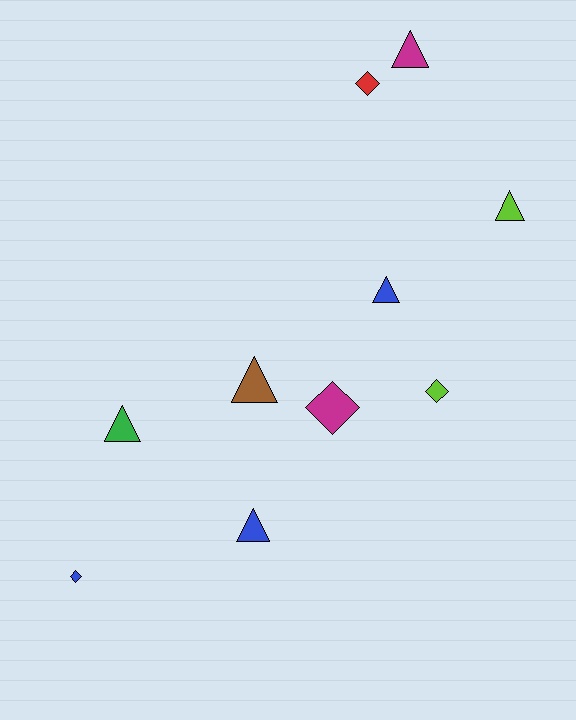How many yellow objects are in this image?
There are no yellow objects.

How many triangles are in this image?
There are 6 triangles.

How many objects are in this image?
There are 10 objects.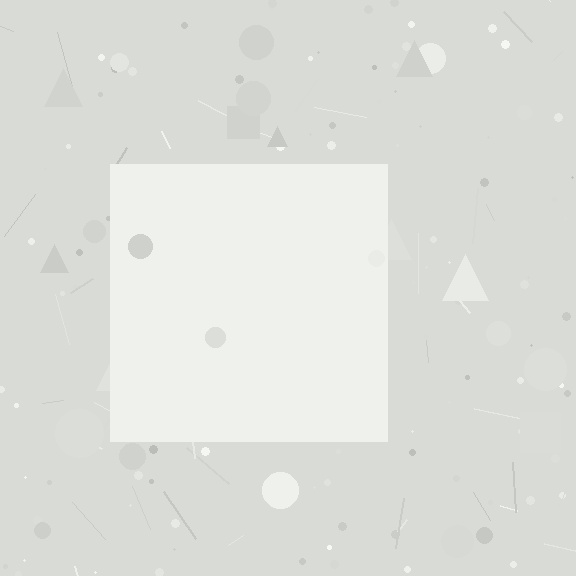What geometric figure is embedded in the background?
A square is embedded in the background.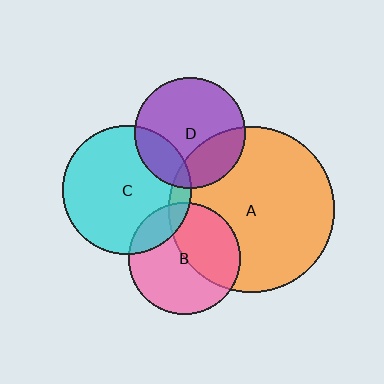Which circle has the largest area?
Circle A (orange).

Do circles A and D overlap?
Yes.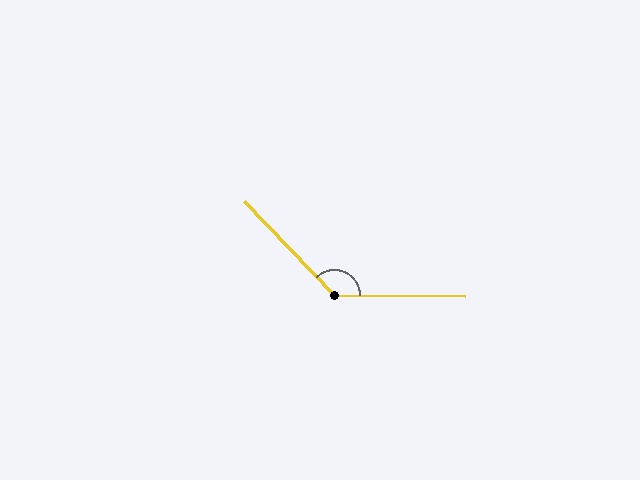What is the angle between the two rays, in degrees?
Approximately 134 degrees.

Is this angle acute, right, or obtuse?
It is obtuse.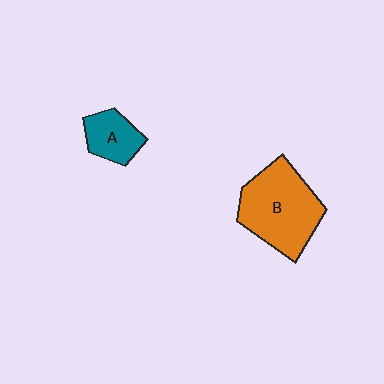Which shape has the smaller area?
Shape A (teal).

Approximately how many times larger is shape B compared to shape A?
Approximately 2.4 times.